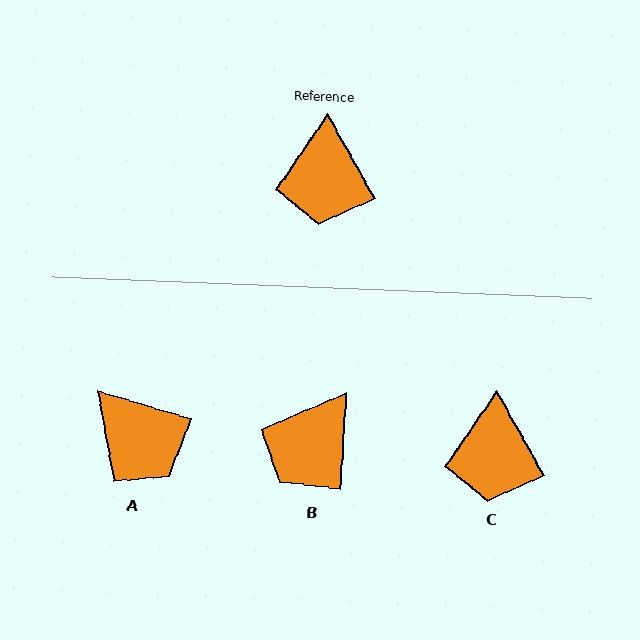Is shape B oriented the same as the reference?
No, it is off by about 32 degrees.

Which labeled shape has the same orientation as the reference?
C.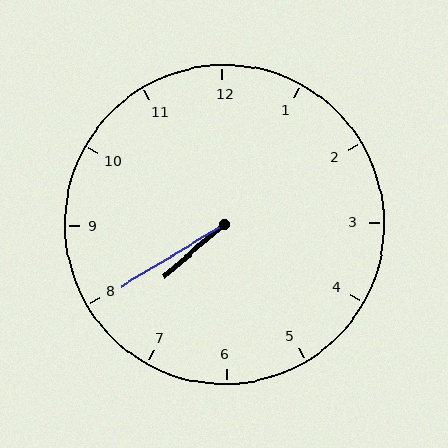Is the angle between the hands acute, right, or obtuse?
It is acute.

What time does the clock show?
7:40.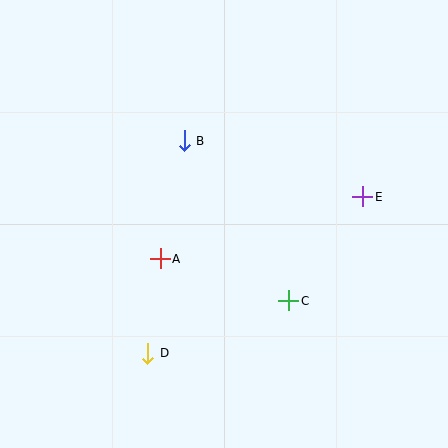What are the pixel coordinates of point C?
Point C is at (289, 301).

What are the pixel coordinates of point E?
Point E is at (363, 197).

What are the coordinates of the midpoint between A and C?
The midpoint between A and C is at (224, 280).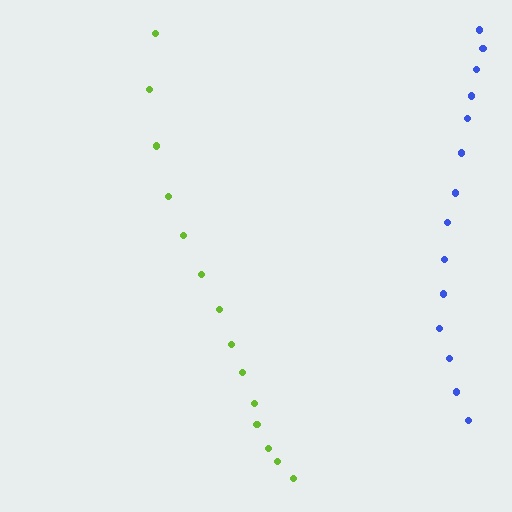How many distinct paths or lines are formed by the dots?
There are 2 distinct paths.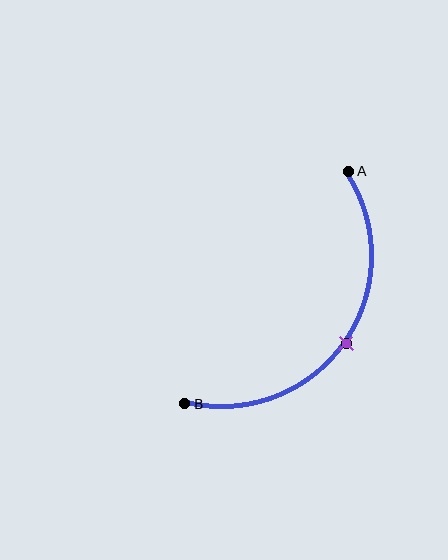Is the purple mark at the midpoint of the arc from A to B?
Yes. The purple mark lies on the arc at equal arc-length from both A and B — it is the arc midpoint.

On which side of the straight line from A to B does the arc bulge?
The arc bulges below and to the right of the straight line connecting A and B.